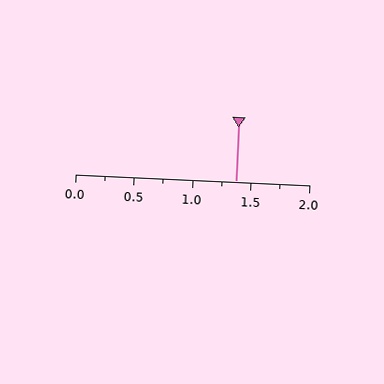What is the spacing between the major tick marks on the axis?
The major ticks are spaced 0.5 apart.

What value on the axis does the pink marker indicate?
The marker indicates approximately 1.38.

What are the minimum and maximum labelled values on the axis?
The axis runs from 0.0 to 2.0.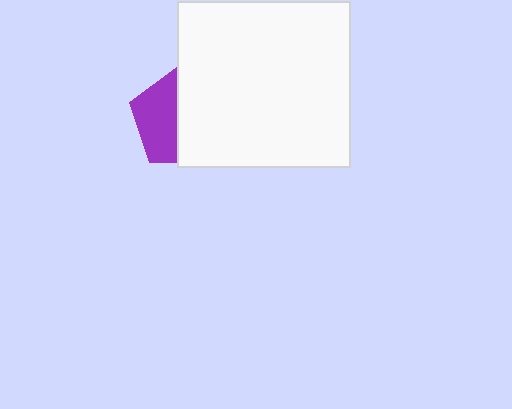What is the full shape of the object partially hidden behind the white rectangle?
The partially hidden object is a purple pentagon.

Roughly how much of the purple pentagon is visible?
About half of it is visible (roughly 45%).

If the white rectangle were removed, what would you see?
You would see the complete purple pentagon.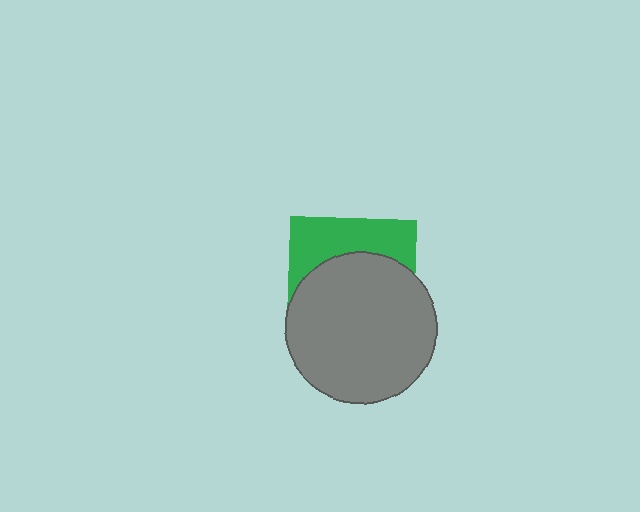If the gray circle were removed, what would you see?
You would see the complete green square.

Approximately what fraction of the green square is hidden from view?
Roughly 65% of the green square is hidden behind the gray circle.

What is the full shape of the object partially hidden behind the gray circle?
The partially hidden object is a green square.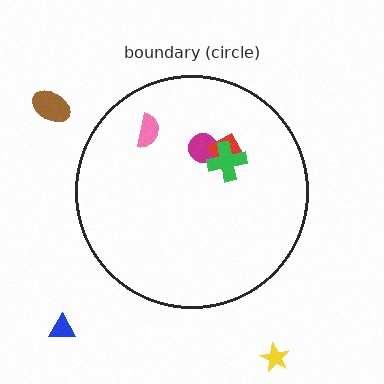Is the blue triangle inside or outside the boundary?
Outside.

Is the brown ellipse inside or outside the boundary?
Outside.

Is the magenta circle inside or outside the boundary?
Inside.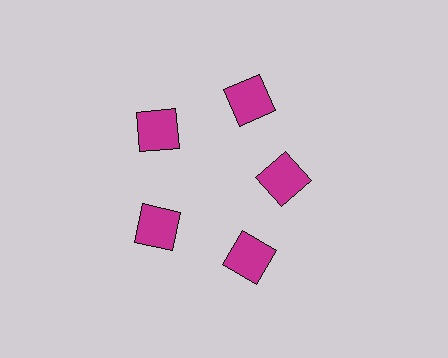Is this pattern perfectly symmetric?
No. The 5 magenta squares are arranged in a ring, but one element near the 3 o'clock position is pulled inward toward the center, breaking the 5-fold rotational symmetry.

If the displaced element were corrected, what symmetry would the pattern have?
It would have 5-fold rotational symmetry — the pattern would map onto itself every 72 degrees.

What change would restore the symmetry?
The symmetry would be restored by moving it outward, back onto the ring so that all 5 squares sit at equal angles and equal distance from the center.